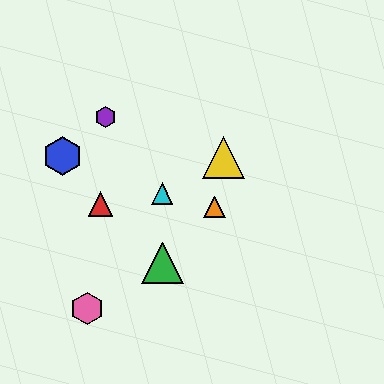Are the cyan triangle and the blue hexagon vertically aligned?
No, the cyan triangle is at x≈162 and the blue hexagon is at x≈62.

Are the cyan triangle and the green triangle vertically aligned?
Yes, both are at x≈162.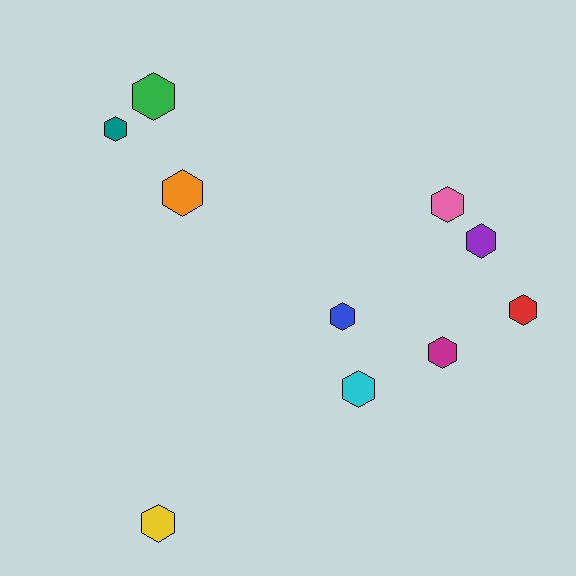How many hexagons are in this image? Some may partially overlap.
There are 10 hexagons.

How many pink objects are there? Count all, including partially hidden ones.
There is 1 pink object.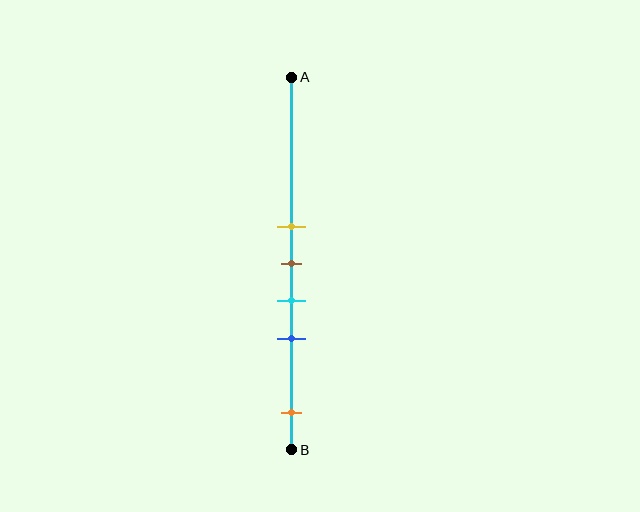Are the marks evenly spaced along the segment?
No, the marks are not evenly spaced.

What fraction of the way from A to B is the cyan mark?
The cyan mark is approximately 60% (0.6) of the way from A to B.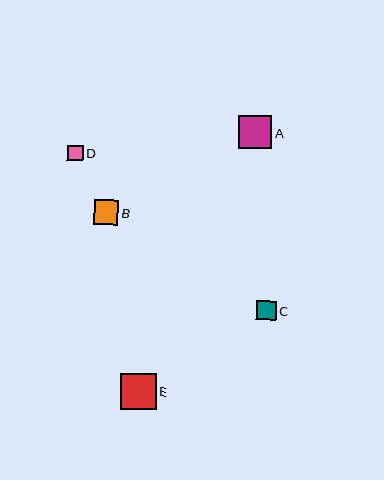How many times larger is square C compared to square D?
Square C is approximately 1.2 times the size of square D.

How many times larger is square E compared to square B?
Square E is approximately 1.5 times the size of square B.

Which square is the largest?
Square E is the largest with a size of approximately 36 pixels.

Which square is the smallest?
Square D is the smallest with a size of approximately 16 pixels.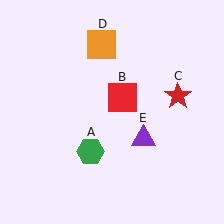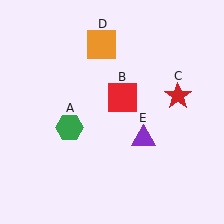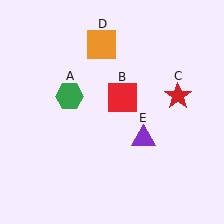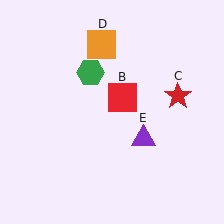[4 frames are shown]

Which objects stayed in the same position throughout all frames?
Red square (object B) and red star (object C) and orange square (object D) and purple triangle (object E) remained stationary.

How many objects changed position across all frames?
1 object changed position: green hexagon (object A).